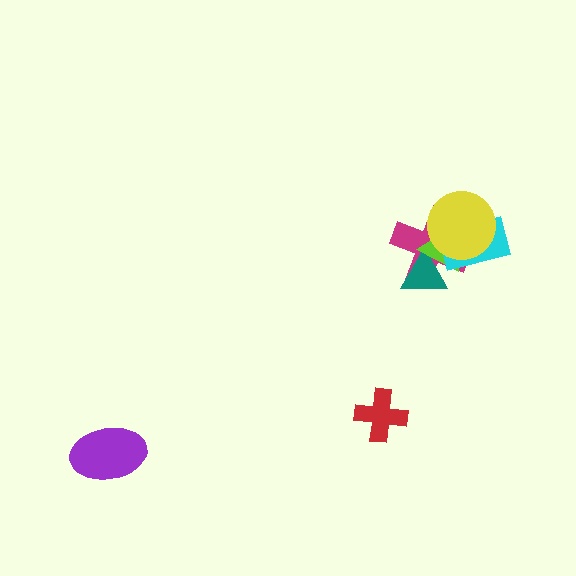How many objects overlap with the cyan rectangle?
3 objects overlap with the cyan rectangle.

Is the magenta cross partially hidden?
Yes, it is partially covered by another shape.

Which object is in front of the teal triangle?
The lime triangle is in front of the teal triangle.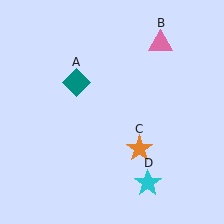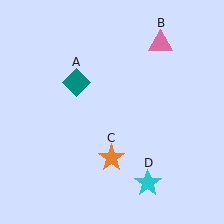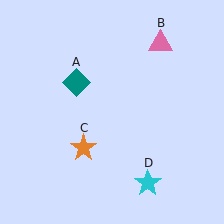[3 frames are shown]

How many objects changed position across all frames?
1 object changed position: orange star (object C).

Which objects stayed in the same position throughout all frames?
Teal diamond (object A) and pink triangle (object B) and cyan star (object D) remained stationary.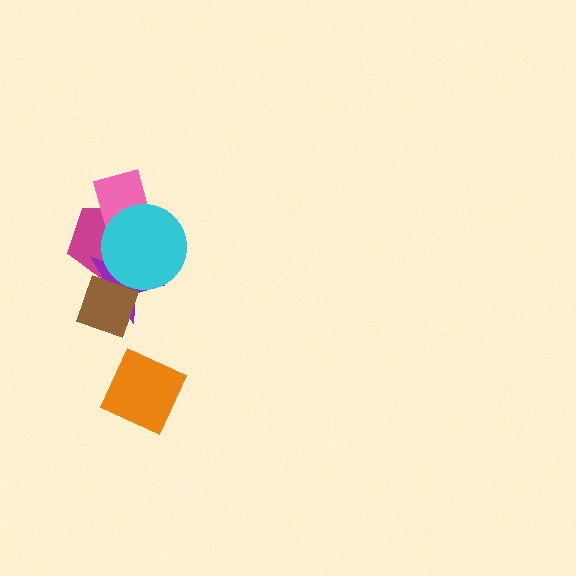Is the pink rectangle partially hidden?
Yes, it is partially covered by another shape.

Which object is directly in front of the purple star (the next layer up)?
The pink rectangle is directly in front of the purple star.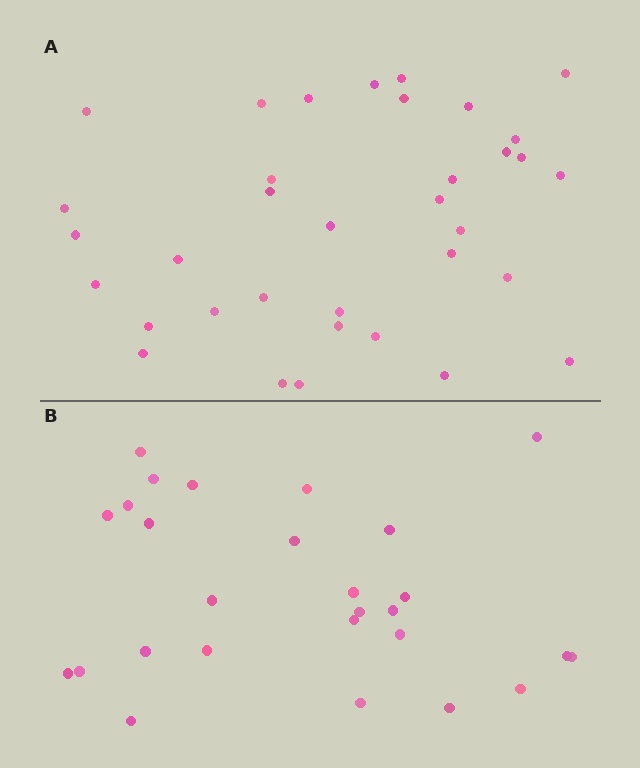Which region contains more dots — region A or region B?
Region A (the top region) has more dots.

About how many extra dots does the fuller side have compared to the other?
Region A has roughly 8 or so more dots than region B.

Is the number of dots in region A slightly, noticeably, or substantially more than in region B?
Region A has noticeably more, but not dramatically so. The ratio is roughly 1.3 to 1.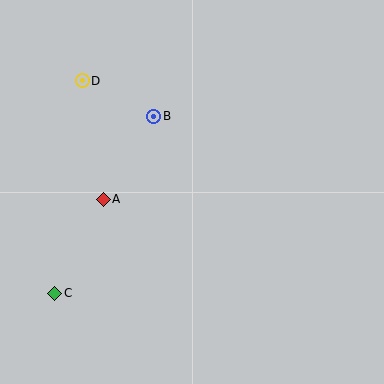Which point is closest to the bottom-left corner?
Point C is closest to the bottom-left corner.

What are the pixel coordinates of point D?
Point D is at (82, 81).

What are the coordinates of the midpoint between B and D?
The midpoint between B and D is at (118, 98).